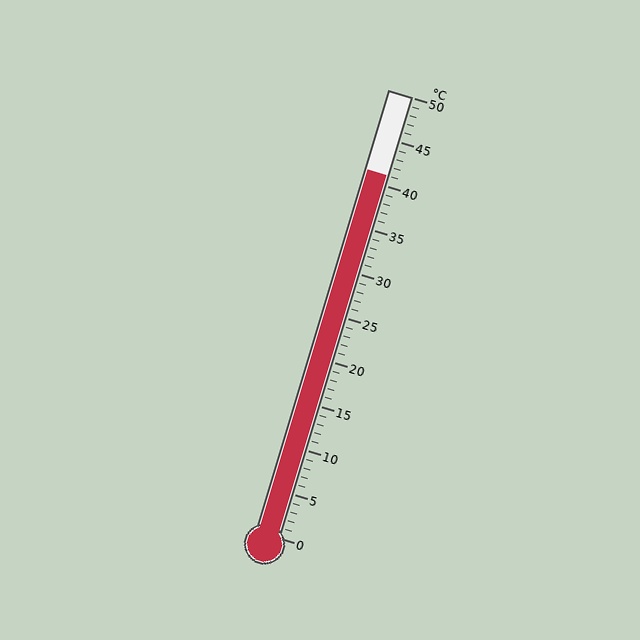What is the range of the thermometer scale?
The thermometer scale ranges from 0°C to 50°C.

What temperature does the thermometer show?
The thermometer shows approximately 41°C.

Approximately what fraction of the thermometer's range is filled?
The thermometer is filled to approximately 80% of its range.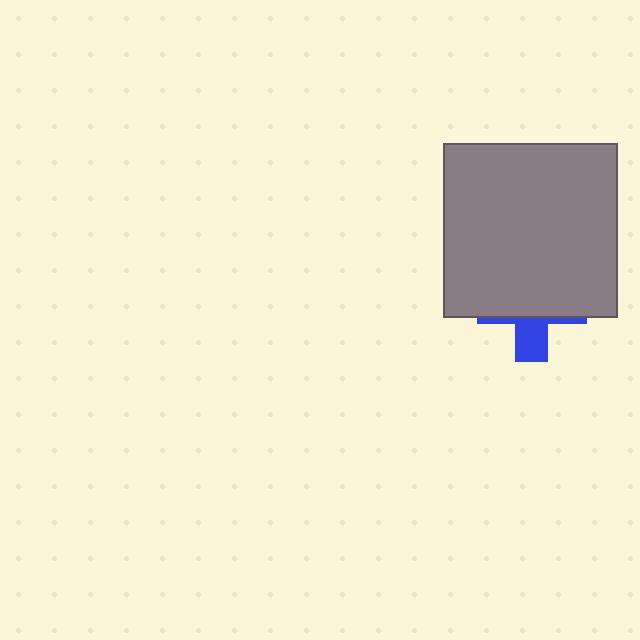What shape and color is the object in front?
The object in front is a gray square.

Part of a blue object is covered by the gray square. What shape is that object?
It is a cross.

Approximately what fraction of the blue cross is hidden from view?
Roughly 70% of the blue cross is hidden behind the gray square.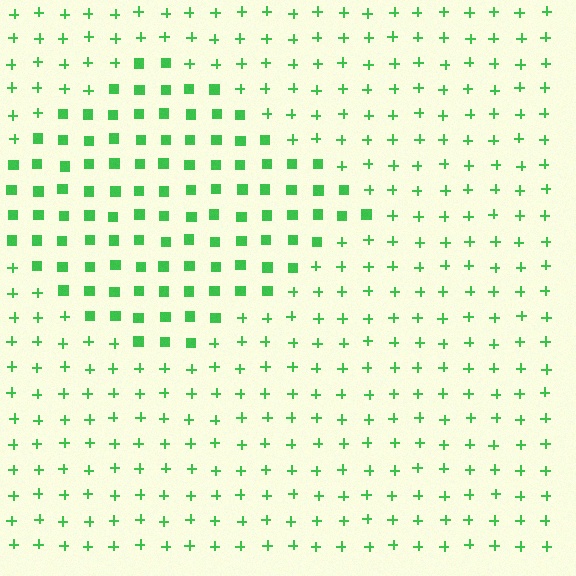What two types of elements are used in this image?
The image uses squares inside the diamond region and plus signs outside it.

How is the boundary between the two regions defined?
The boundary is defined by a change in element shape: squares inside vs. plus signs outside. All elements share the same color and spacing.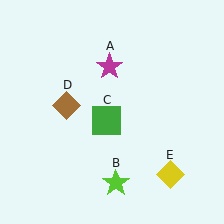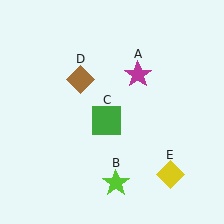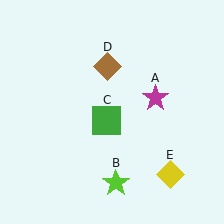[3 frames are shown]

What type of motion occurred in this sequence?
The magenta star (object A), brown diamond (object D) rotated clockwise around the center of the scene.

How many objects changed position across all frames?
2 objects changed position: magenta star (object A), brown diamond (object D).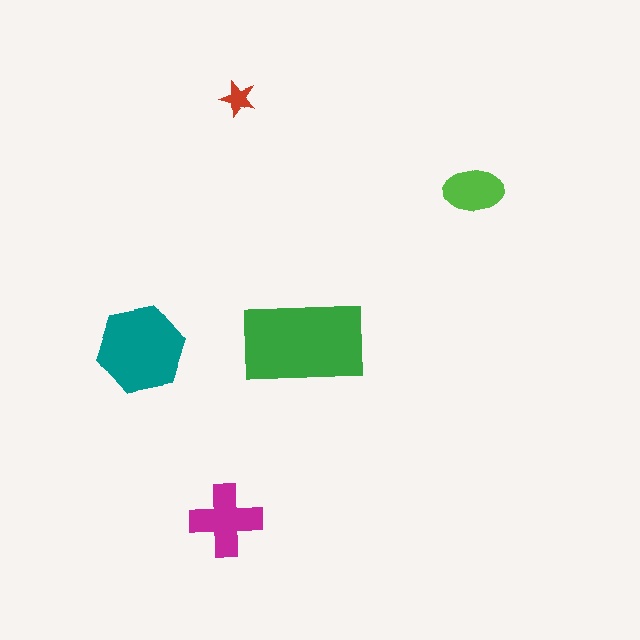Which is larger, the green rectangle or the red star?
The green rectangle.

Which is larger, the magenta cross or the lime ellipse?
The magenta cross.